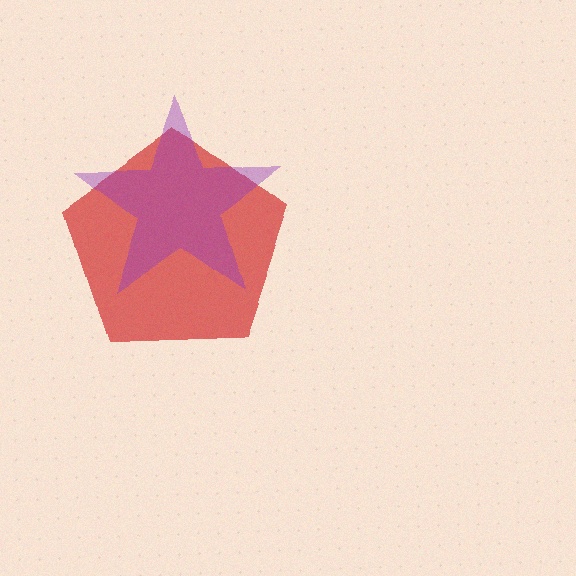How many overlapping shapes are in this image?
There are 2 overlapping shapes in the image.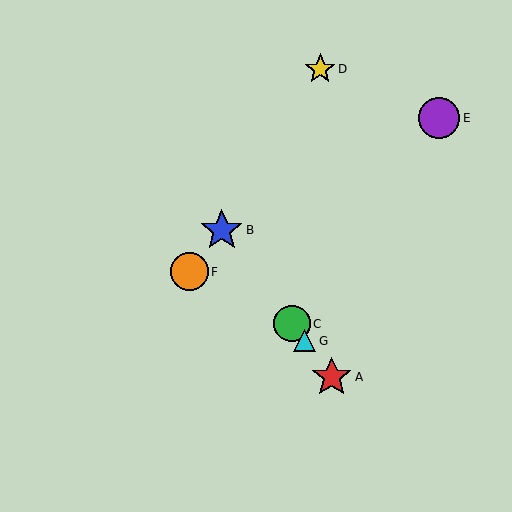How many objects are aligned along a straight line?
4 objects (A, B, C, G) are aligned along a straight line.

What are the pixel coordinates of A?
Object A is at (332, 377).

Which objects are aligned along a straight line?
Objects A, B, C, G are aligned along a straight line.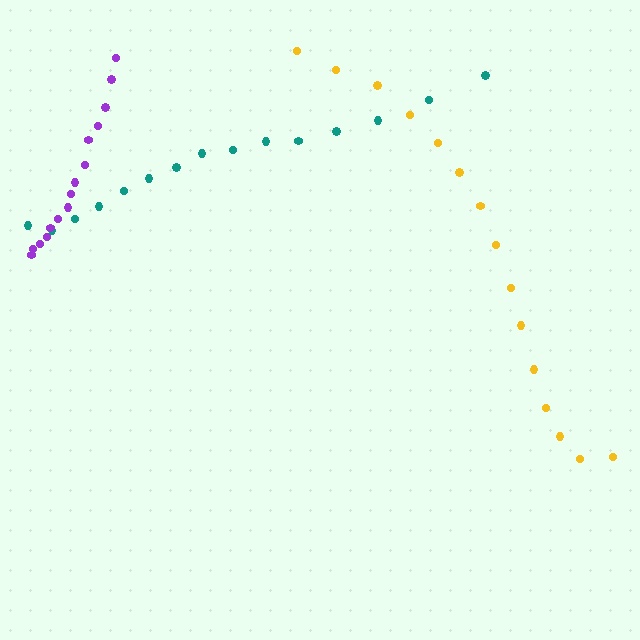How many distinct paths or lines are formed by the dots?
There are 3 distinct paths.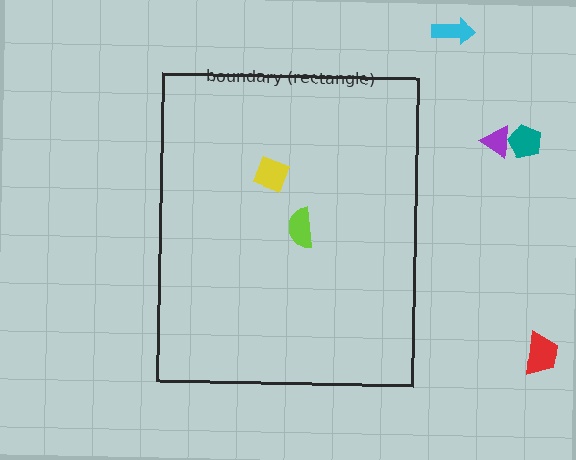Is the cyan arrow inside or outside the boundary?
Outside.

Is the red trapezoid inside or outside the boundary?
Outside.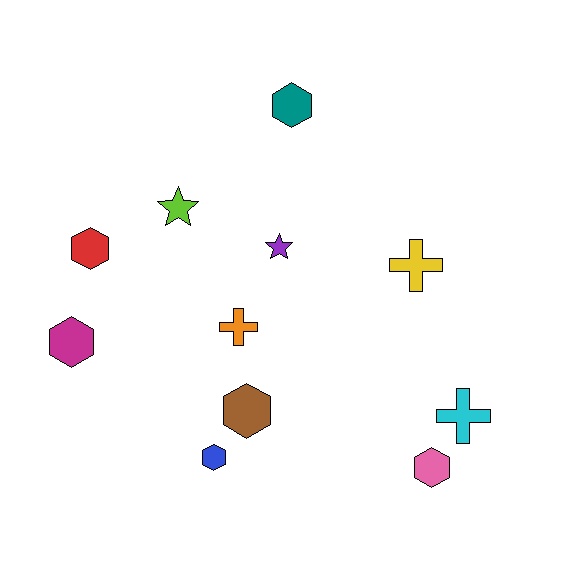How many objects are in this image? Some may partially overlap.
There are 11 objects.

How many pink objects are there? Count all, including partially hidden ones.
There is 1 pink object.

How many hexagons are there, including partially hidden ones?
There are 6 hexagons.